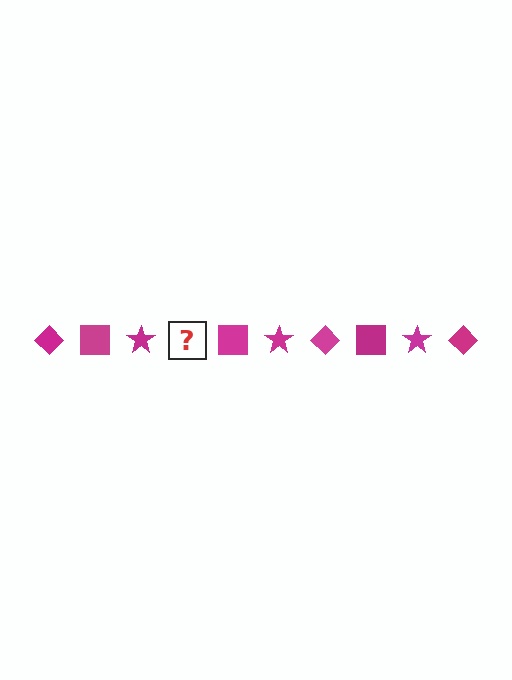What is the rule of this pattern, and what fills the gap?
The rule is that the pattern cycles through diamond, square, star shapes in magenta. The gap should be filled with a magenta diamond.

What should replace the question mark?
The question mark should be replaced with a magenta diamond.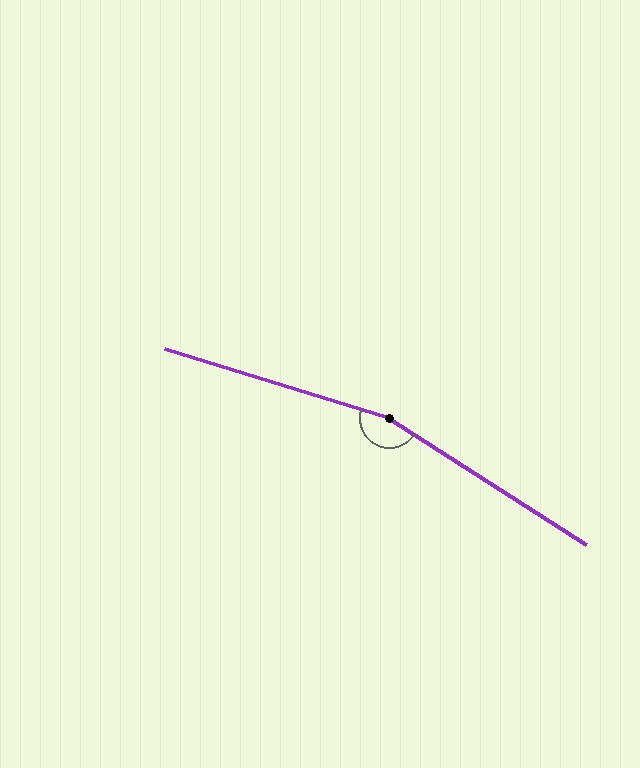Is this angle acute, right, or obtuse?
It is obtuse.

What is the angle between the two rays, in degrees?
Approximately 164 degrees.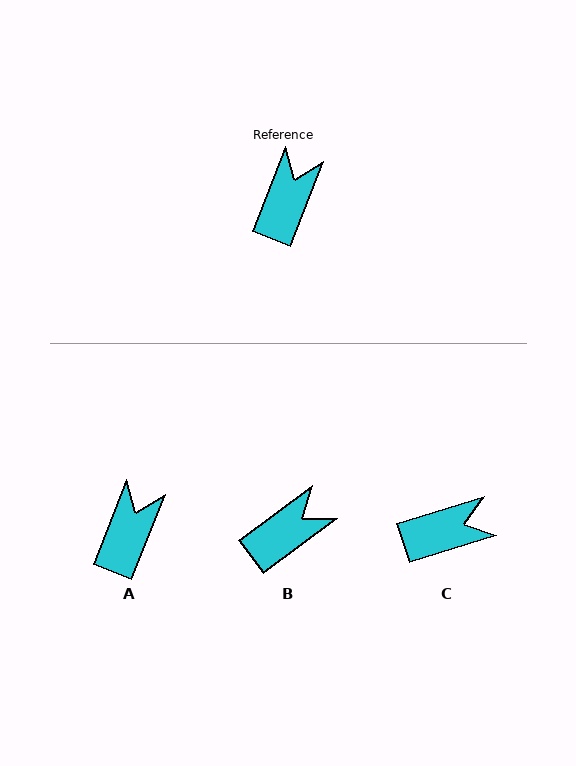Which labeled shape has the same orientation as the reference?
A.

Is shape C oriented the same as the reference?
No, it is off by about 51 degrees.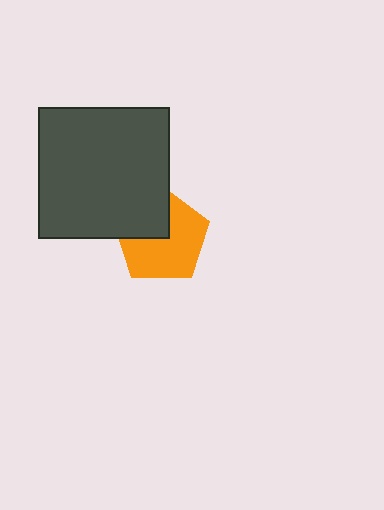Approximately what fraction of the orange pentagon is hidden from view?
Roughly 34% of the orange pentagon is hidden behind the dark gray square.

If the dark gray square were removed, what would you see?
You would see the complete orange pentagon.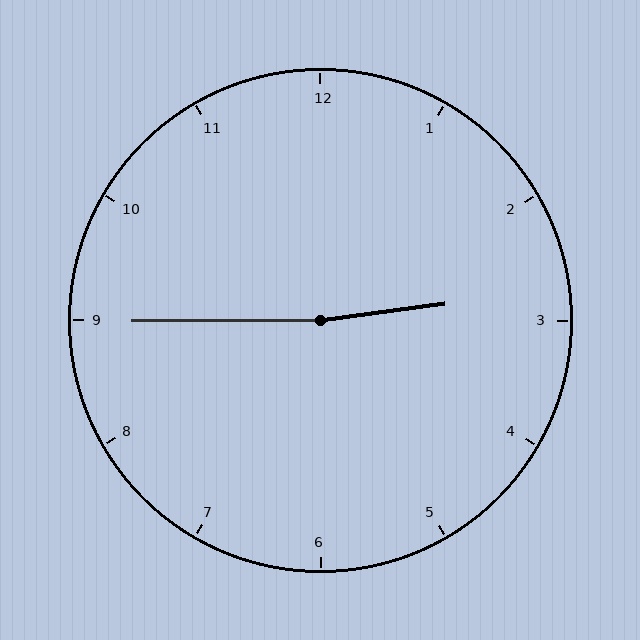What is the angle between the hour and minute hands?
Approximately 172 degrees.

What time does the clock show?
2:45.